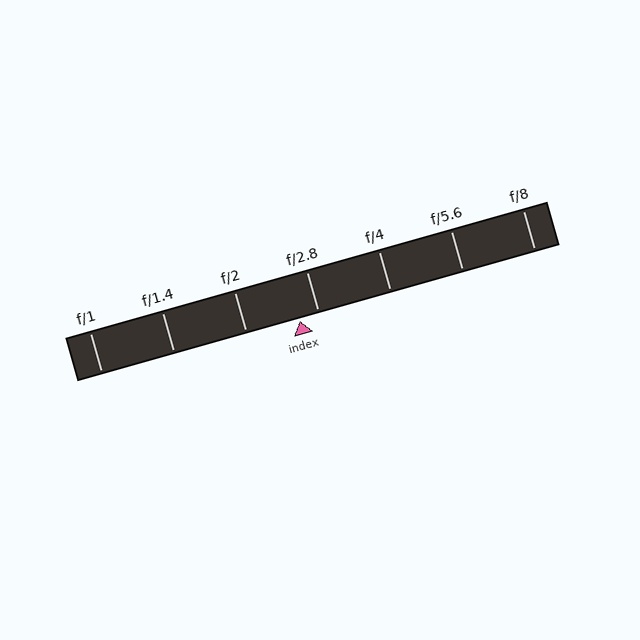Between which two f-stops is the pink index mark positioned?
The index mark is between f/2 and f/2.8.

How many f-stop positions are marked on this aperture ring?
There are 7 f-stop positions marked.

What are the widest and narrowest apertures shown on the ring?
The widest aperture shown is f/1 and the narrowest is f/8.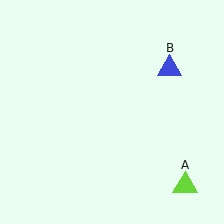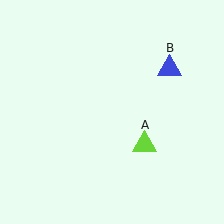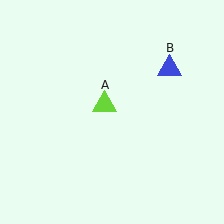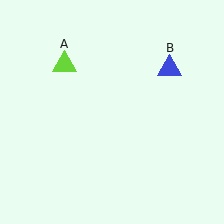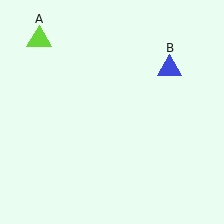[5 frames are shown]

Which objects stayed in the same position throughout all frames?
Blue triangle (object B) remained stationary.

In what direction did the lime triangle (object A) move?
The lime triangle (object A) moved up and to the left.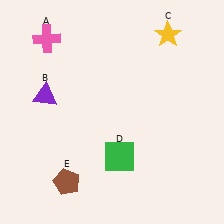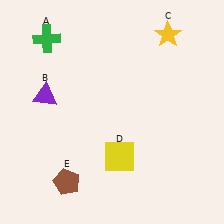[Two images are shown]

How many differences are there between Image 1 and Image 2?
There are 2 differences between the two images.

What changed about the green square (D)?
In Image 1, D is green. In Image 2, it changed to yellow.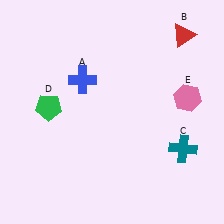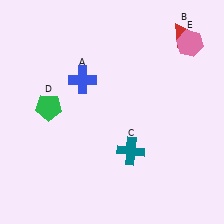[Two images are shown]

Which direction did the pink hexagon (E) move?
The pink hexagon (E) moved up.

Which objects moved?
The objects that moved are: the teal cross (C), the pink hexagon (E).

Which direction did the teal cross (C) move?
The teal cross (C) moved left.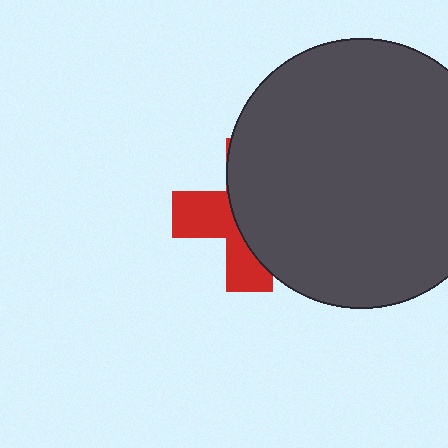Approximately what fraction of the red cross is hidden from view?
Roughly 61% of the red cross is hidden behind the dark gray circle.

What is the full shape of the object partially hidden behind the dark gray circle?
The partially hidden object is a red cross.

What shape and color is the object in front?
The object in front is a dark gray circle.